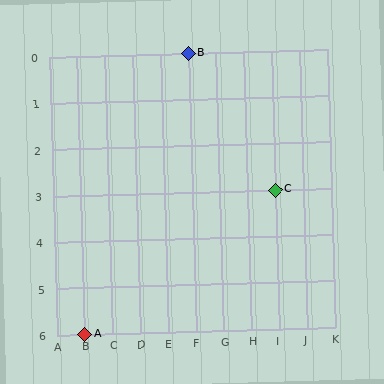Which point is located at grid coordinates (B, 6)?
Point A is at (B, 6).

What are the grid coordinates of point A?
Point A is at grid coordinates (B, 6).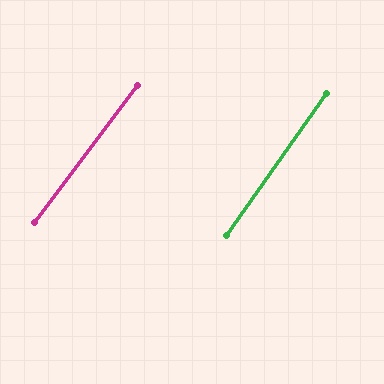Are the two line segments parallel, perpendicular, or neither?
Parallel — their directions differ by only 1.6°.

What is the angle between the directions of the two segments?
Approximately 2 degrees.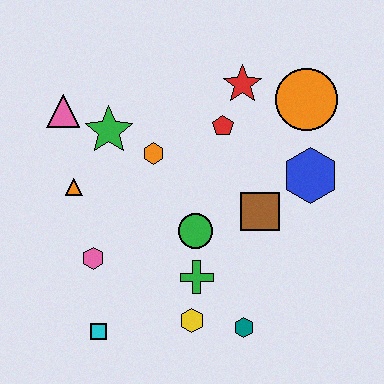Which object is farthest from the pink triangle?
The teal hexagon is farthest from the pink triangle.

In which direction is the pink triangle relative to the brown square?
The pink triangle is to the left of the brown square.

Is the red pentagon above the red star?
No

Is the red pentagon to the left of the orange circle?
Yes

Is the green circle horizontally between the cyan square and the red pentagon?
Yes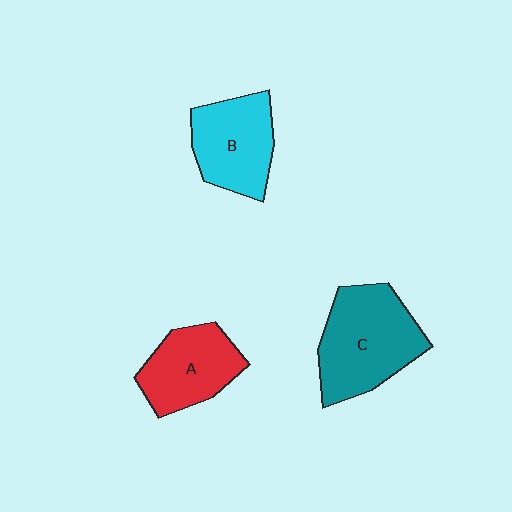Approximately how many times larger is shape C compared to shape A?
Approximately 1.4 times.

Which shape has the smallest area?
Shape A (red).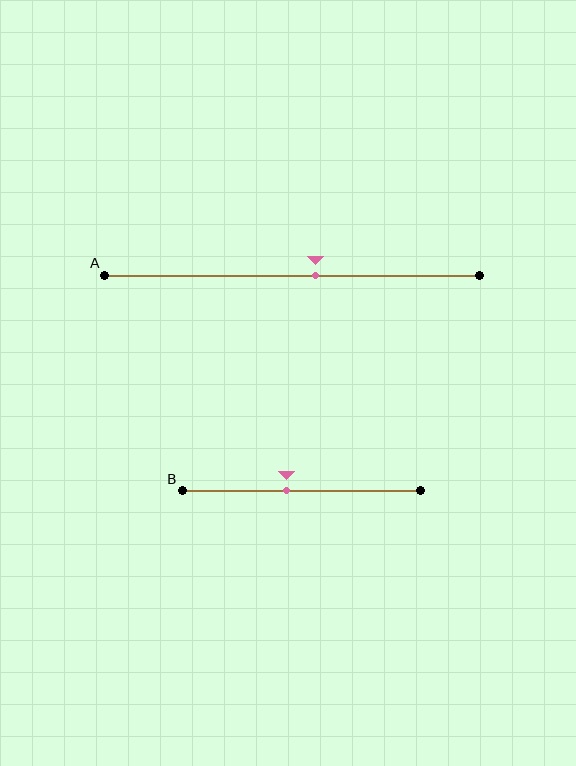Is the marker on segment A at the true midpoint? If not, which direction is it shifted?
No, the marker on segment A is shifted to the right by about 6% of the segment length.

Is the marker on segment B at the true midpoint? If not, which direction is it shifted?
No, the marker on segment B is shifted to the left by about 6% of the segment length.